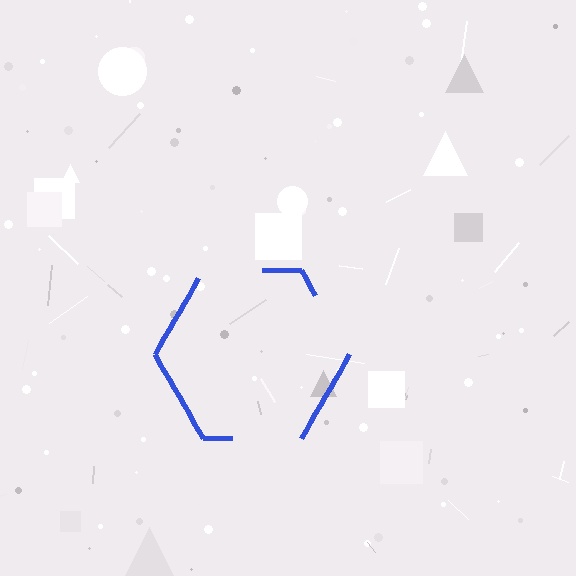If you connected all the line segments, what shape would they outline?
They would outline a hexagon.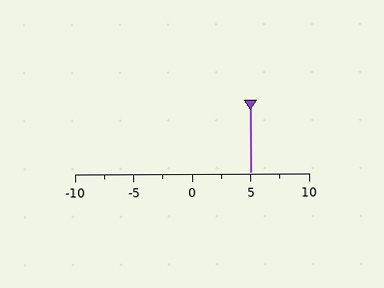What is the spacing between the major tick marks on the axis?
The major ticks are spaced 5 apart.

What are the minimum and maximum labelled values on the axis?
The axis runs from -10 to 10.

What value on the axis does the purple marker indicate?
The marker indicates approximately 5.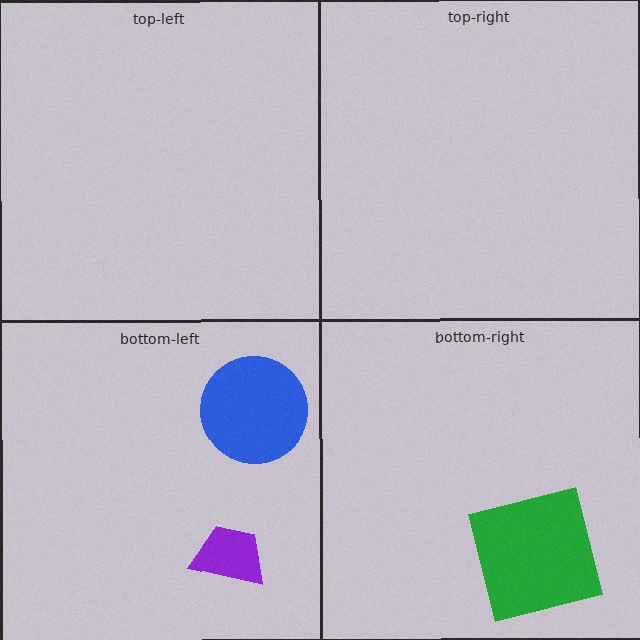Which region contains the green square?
The bottom-right region.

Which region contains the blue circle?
The bottom-left region.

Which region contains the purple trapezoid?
The bottom-left region.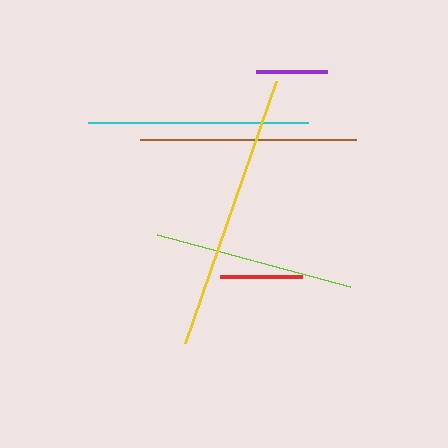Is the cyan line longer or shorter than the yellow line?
The yellow line is longer than the cyan line.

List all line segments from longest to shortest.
From longest to shortest: yellow, cyan, brown, lime, red, purple.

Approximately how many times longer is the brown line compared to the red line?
The brown line is approximately 2.6 times the length of the red line.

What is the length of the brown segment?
The brown segment is approximately 216 pixels long.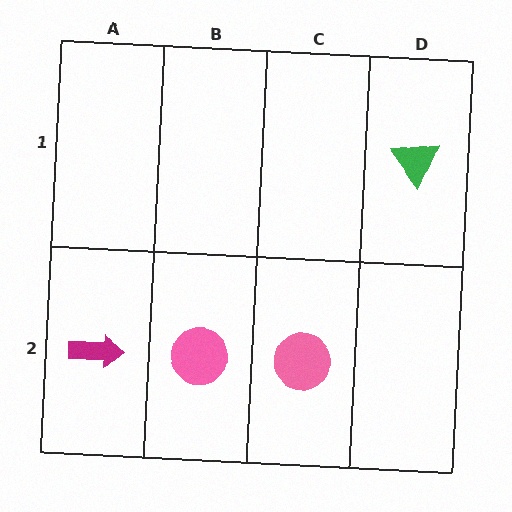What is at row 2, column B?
A pink circle.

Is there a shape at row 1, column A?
No, that cell is empty.